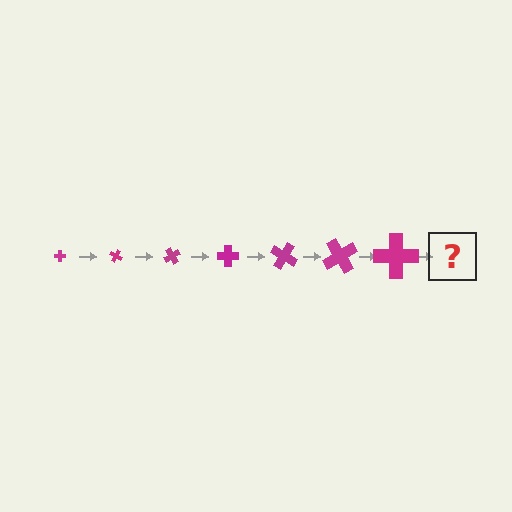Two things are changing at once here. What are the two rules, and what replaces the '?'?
The two rules are that the cross grows larger each step and it rotates 30 degrees each step. The '?' should be a cross, larger than the previous one and rotated 210 degrees from the start.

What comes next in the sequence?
The next element should be a cross, larger than the previous one and rotated 210 degrees from the start.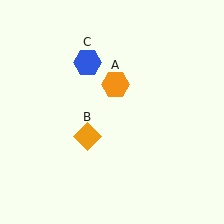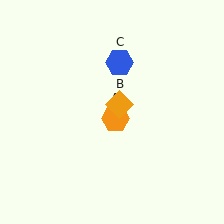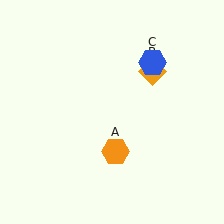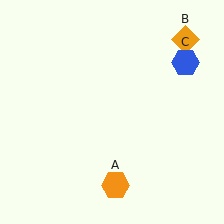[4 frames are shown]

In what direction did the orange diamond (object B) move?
The orange diamond (object B) moved up and to the right.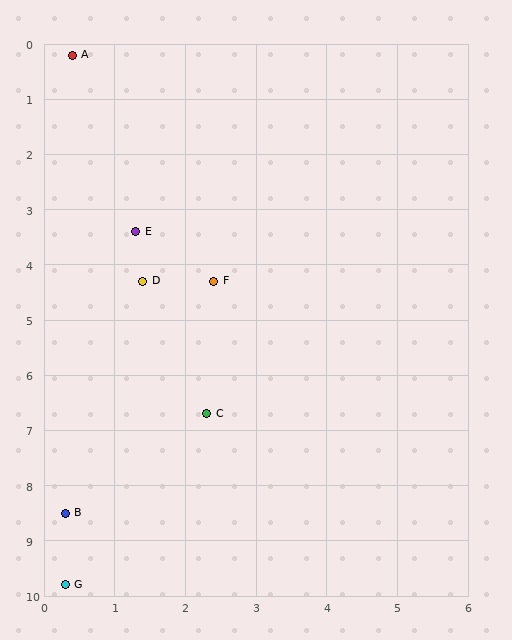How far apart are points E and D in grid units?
Points E and D are about 0.9 grid units apart.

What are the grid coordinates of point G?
Point G is at approximately (0.3, 9.8).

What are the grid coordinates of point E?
Point E is at approximately (1.3, 3.4).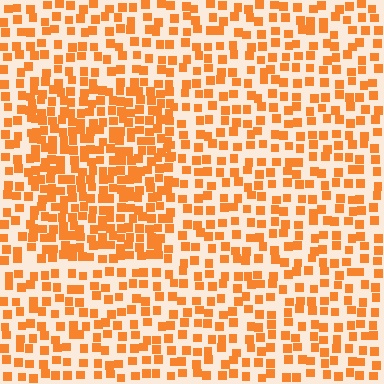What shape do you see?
I see a rectangle.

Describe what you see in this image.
The image contains small orange elements arranged at two different densities. A rectangle-shaped region is visible where the elements are more densely packed than the surrounding area.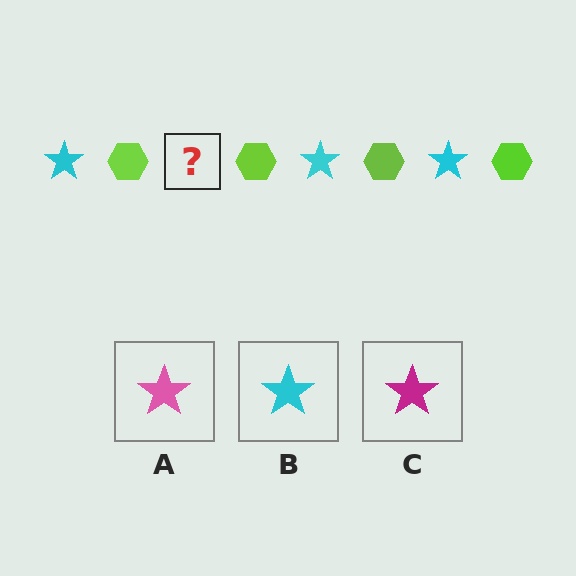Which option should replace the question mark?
Option B.